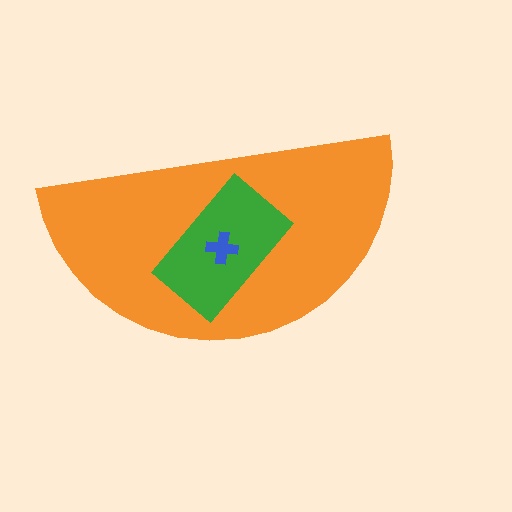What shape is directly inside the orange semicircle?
The green rectangle.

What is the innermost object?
The blue cross.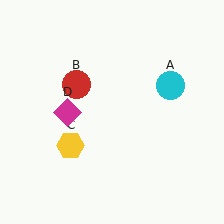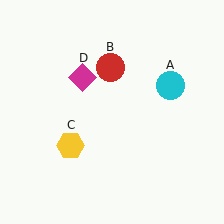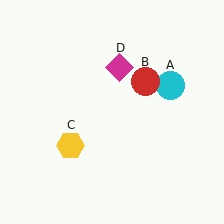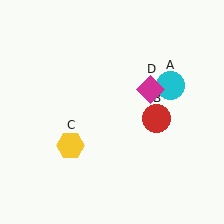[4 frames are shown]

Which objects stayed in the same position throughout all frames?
Cyan circle (object A) and yellow hexagon (object C) remained stationary.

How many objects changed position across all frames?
2 objects changed position: red circle (object B), magenta diamond (object D).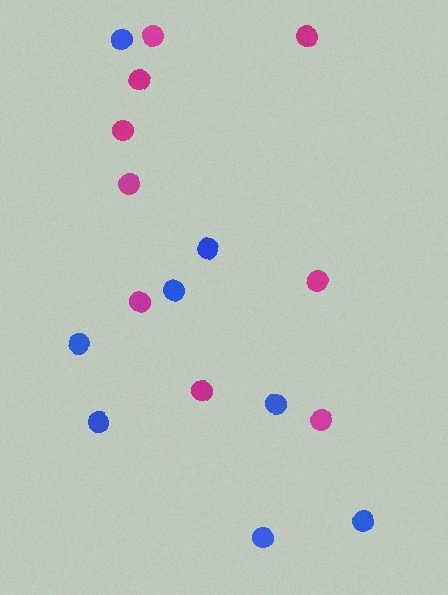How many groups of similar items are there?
There are 2 groups: one group of blue circles (8) and one group of magenta circles (9).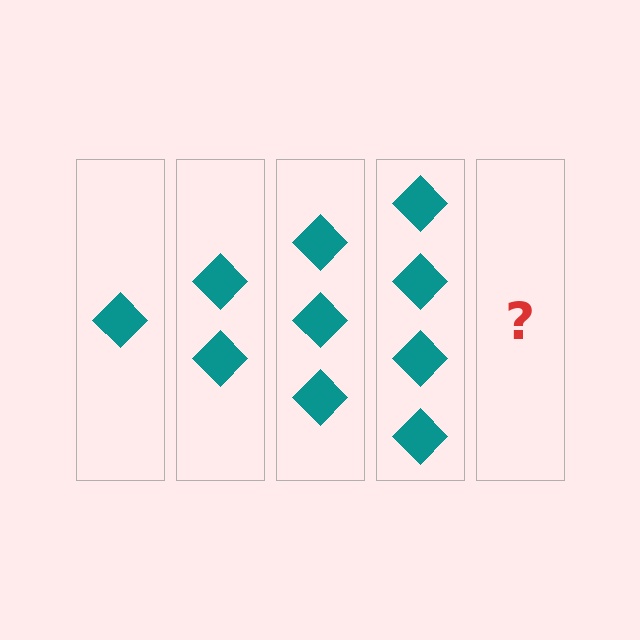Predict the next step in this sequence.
The next step is 5 diamonds.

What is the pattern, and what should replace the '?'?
The pattern is that each step adds one more diamond. The '?' should be 5 diamonds.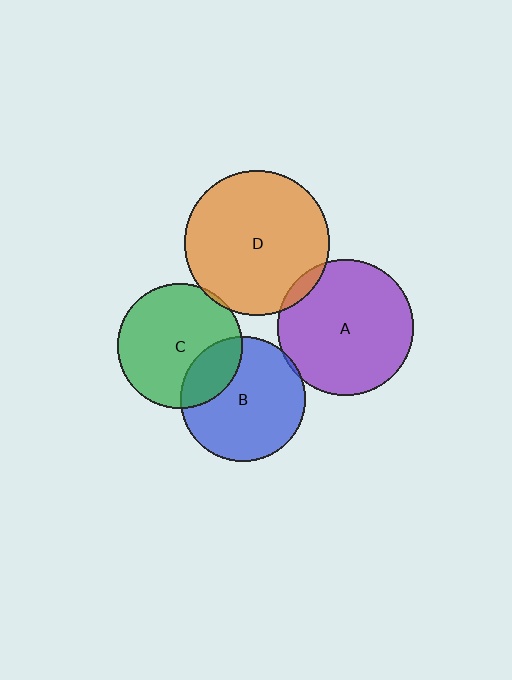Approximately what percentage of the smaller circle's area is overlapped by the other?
Approximately 5%.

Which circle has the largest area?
Circle D (orange).